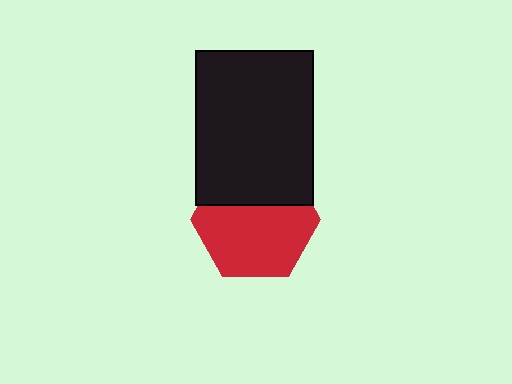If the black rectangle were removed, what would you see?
You would see the complete red hexagon.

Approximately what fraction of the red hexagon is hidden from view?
Roughly 35% of the red hexagon is hidden behind the black rectangle.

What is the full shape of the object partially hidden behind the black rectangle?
The partially hidden object is a red hexagon.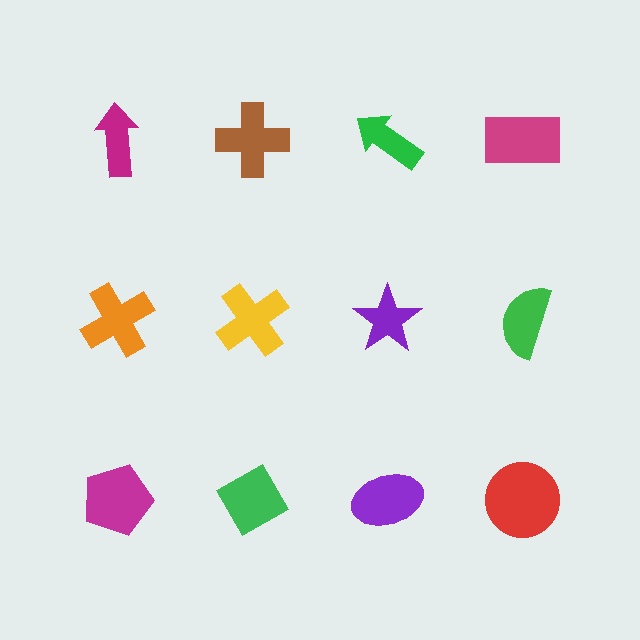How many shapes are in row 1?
4 shapes.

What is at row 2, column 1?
An orange cross.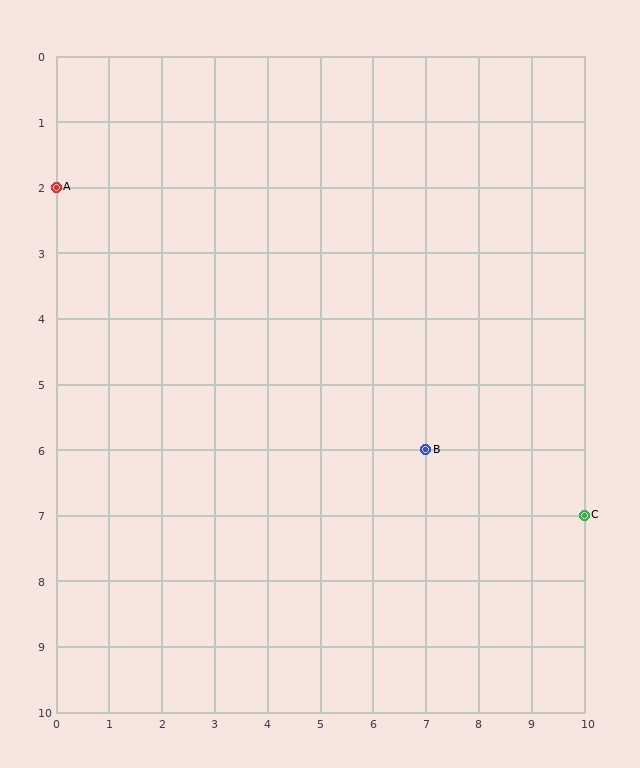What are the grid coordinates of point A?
Point A is at grid coordinates (0, 2).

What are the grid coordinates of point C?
Point C is at grid coordinates (10, 7).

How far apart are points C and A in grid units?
Points C and A are 10 columns and 5 rows apart (about 11.2 grid units diagonally).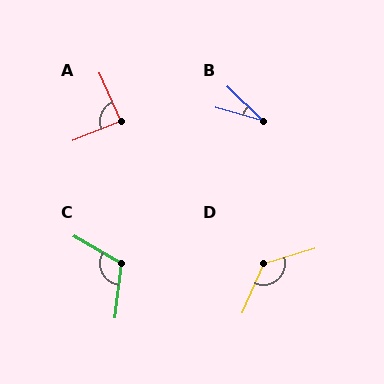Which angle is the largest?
D, at approximately 131 degrees.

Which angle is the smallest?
B, at approximately 28 degrees.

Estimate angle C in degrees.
Approximately 114 degrees.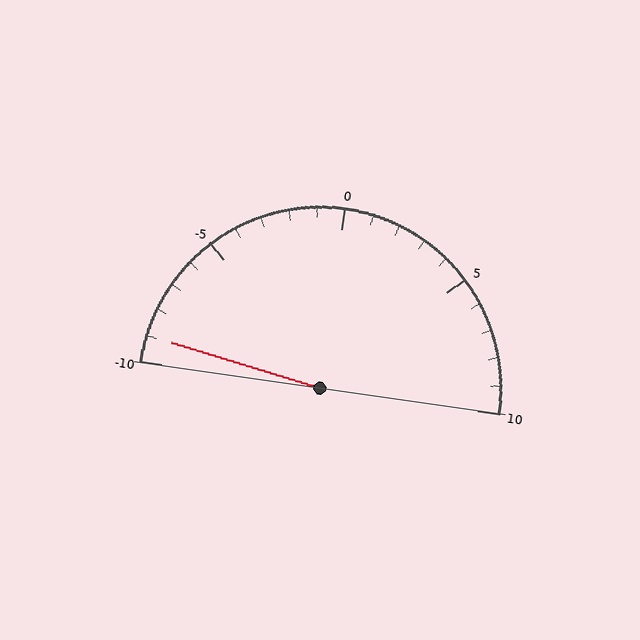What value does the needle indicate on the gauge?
The needle indicates approximately -9.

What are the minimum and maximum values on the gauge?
The gauge ranges from -10 to 10.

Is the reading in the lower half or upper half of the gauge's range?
The reading is in the lower half of the range (-10 to 10).